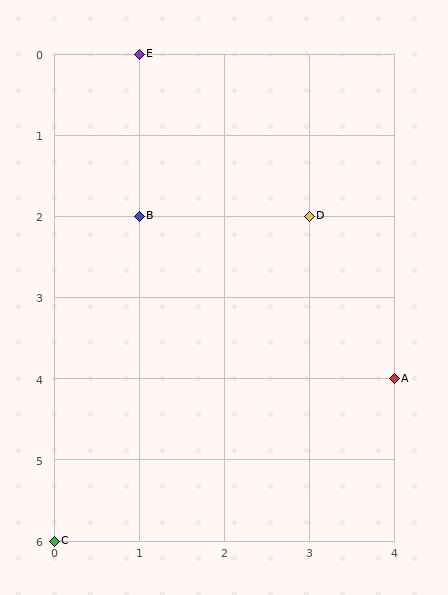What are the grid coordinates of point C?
Point C is at grid coordinates (0, 6).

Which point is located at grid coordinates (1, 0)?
Point E is at (1, 0).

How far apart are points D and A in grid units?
Points D and A are 1 column and 2 rows apart (about 2.2 grid units diagonally).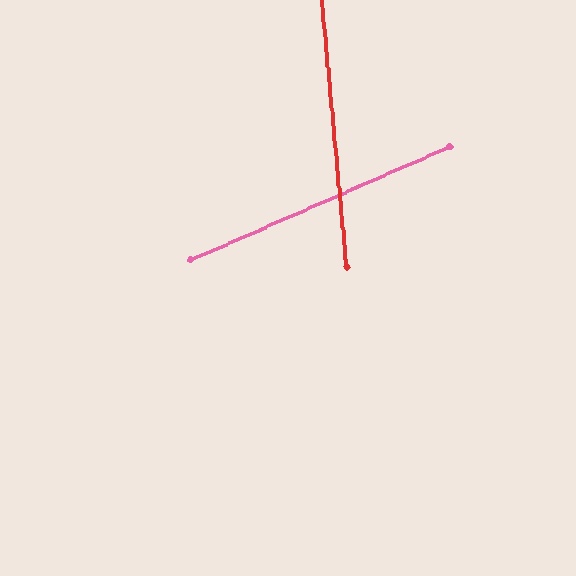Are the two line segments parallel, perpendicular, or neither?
Neither parallel nor perpendicular — they differ by about 72°.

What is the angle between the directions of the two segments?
Approximately 72 degrees.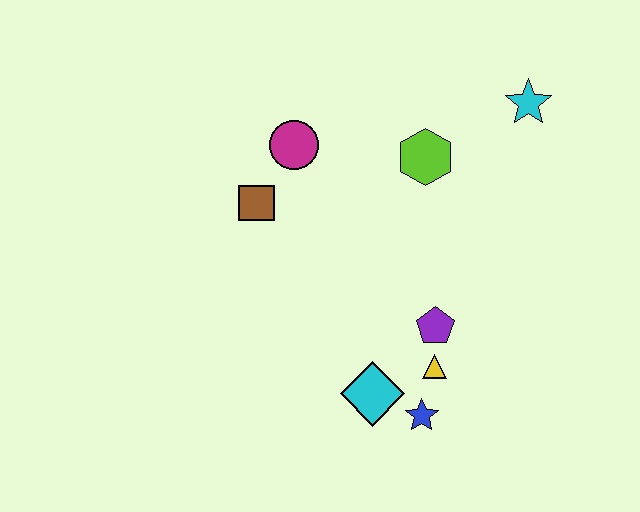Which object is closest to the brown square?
The magenta circle is closest to the brown square.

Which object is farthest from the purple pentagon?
The cyan star is farthest from the purple pentagon.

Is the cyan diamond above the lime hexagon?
No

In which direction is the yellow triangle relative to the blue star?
The yellow triangle is above the blue star.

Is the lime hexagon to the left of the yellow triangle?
Yes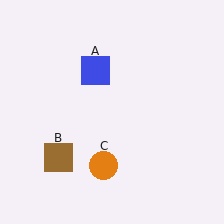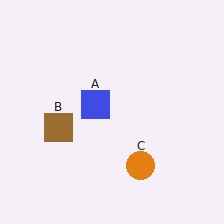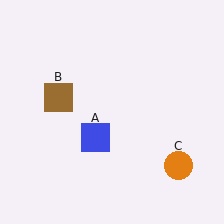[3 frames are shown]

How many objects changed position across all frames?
3 objects changed position: blue square (object A), brown square (object B), orange circle (object C).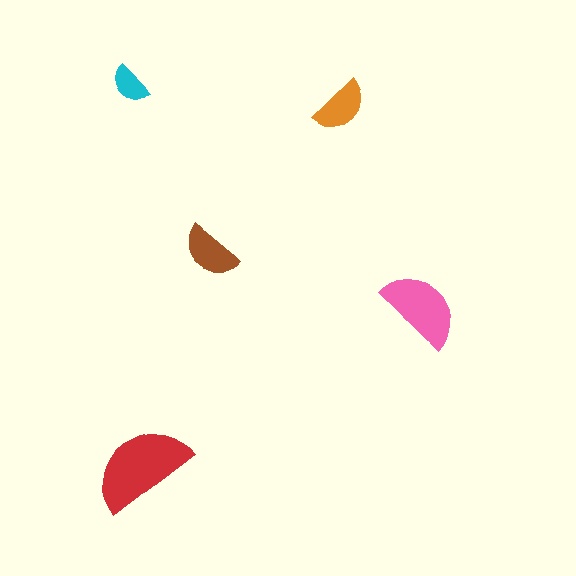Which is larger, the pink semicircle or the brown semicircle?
The pink one.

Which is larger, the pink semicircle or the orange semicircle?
The pink one.